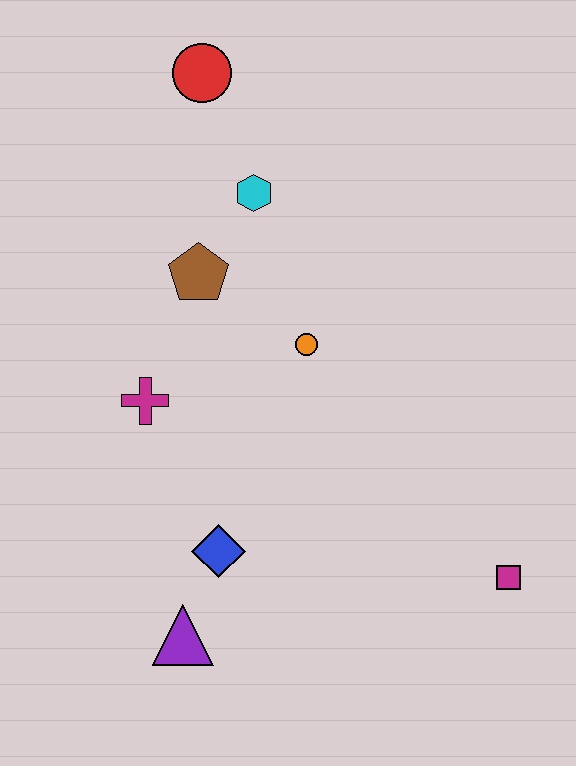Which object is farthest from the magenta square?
The red circle is farthest from the magenta square.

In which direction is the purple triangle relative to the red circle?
The purple triangle is below the red circle.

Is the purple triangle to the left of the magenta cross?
No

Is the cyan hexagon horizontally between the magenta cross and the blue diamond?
No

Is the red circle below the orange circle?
No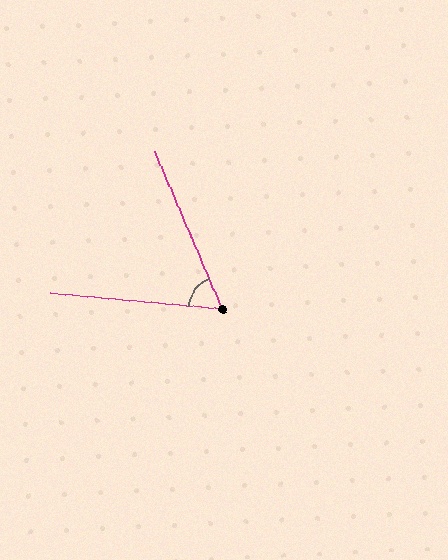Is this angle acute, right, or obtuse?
It is acute.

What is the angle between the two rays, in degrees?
Approximately 62 degrees.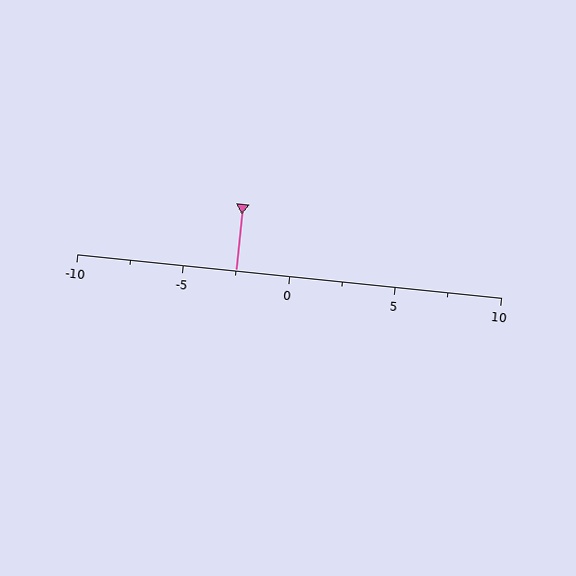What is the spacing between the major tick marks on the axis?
The major ticks are spaced 5 apart.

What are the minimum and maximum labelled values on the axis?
The axis runs from -10 to 10.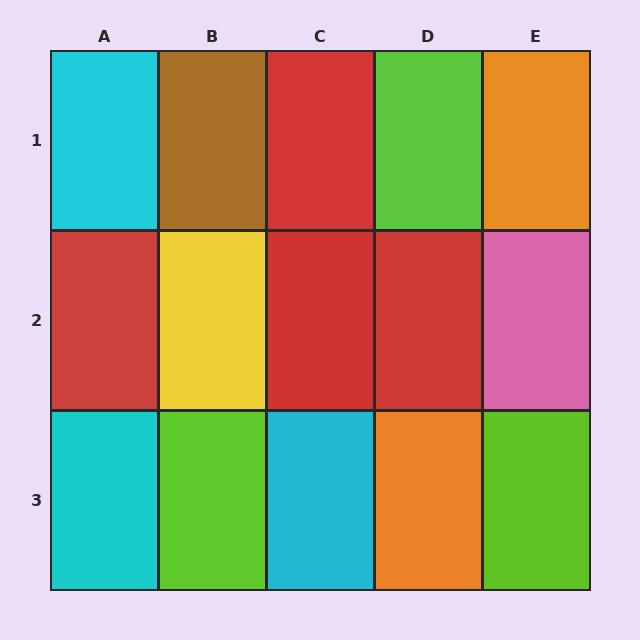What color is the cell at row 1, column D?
Lime.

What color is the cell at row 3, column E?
Lime.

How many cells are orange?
2 cells are orange.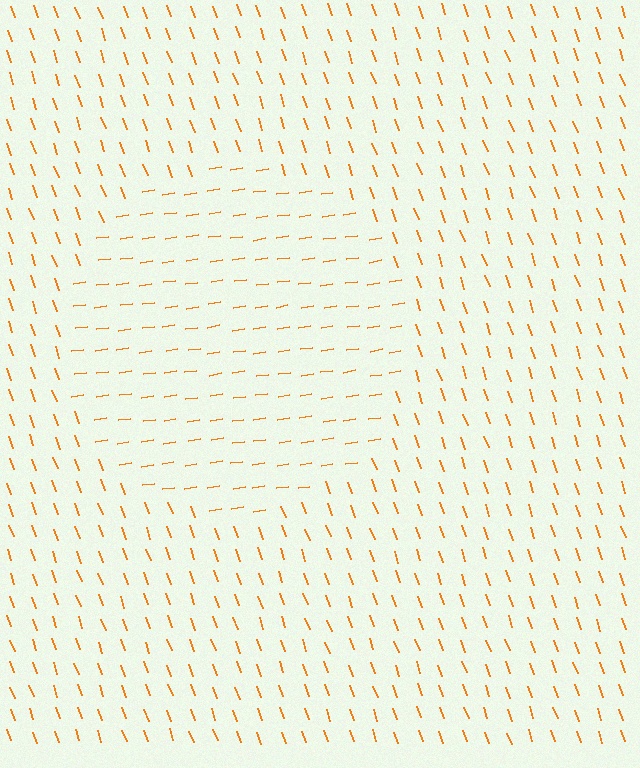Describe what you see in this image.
The image is filled with small orange line segments. A circle region in the image has lines oriented differently from the surrounding lines, creating a visible texture boundary.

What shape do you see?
I see a circle.